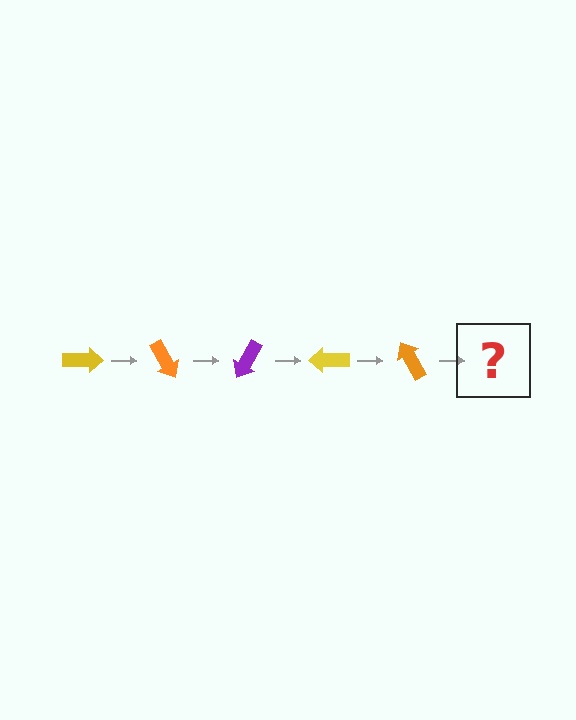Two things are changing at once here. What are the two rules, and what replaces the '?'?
The two rules are that it rotates 60 degrees each step and the color cycles through yellow, orange, and purple. The '?' should be a purple arrow, rotated 300 degrees from the start.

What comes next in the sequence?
The next element should be a purple arrow, rotated 300 degrees from the start.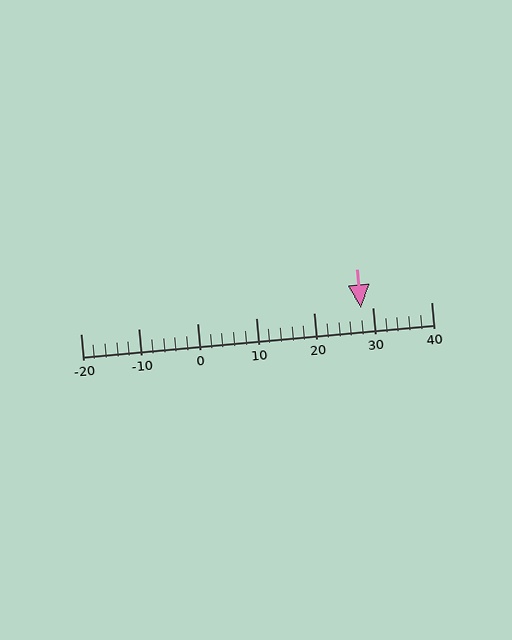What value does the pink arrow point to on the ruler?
The pink arrow points to approximately 28.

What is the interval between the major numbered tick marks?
The major tick marks are spaced 10 units apart.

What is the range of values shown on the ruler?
The ruler shows values from -20 to 40.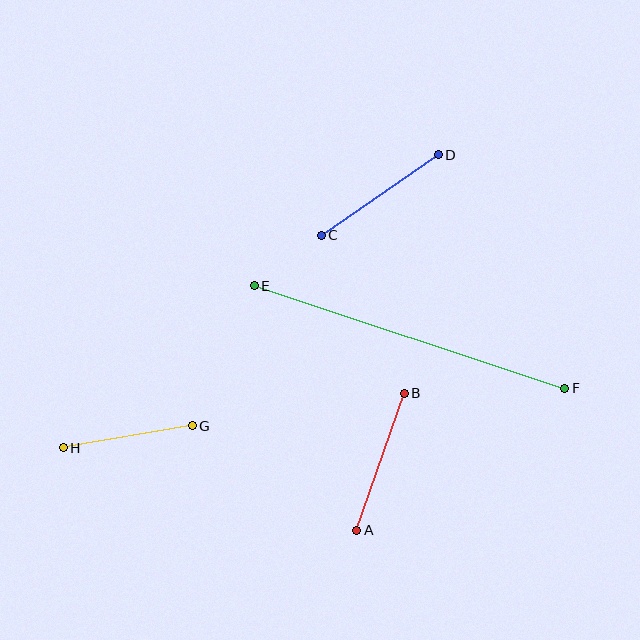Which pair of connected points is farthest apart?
Points E and F are farthest apart.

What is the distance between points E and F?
The distance is approximately 327 pixels.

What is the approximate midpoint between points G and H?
The midpoint is at approximately (128, 437) pixels.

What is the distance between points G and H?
The distance is approximately 131 pixels.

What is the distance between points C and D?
The distance is approximately 142 pixels.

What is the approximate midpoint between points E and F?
The midpoint is at approximately (410, 337) pixels.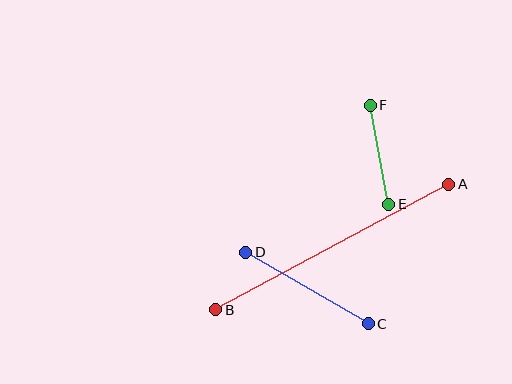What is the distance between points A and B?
The distance is approximately 265 pixels.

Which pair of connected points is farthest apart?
Points A and B are farthest apart.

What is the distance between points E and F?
The distance is approximately 100 pixels.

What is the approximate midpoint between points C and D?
The midpoint is at approximately (307, 288) pixels.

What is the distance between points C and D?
The distance is approximately 142 pixels.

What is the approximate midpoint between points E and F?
The midpoint is at approximately (379, 155) pixels.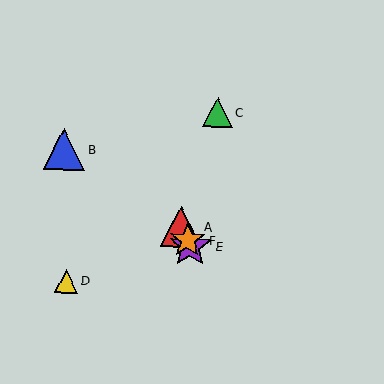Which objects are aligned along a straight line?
Objects A, E, F are aligned along a straight line.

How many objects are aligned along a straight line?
3 objects (A, E, F) are aligned along a straight line.